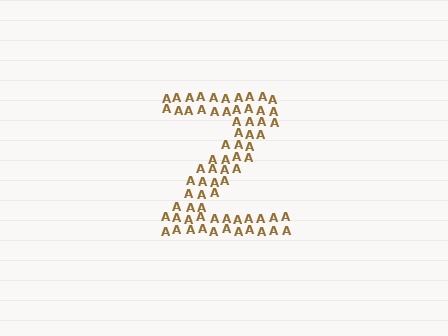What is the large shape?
The large shape is the letter Z.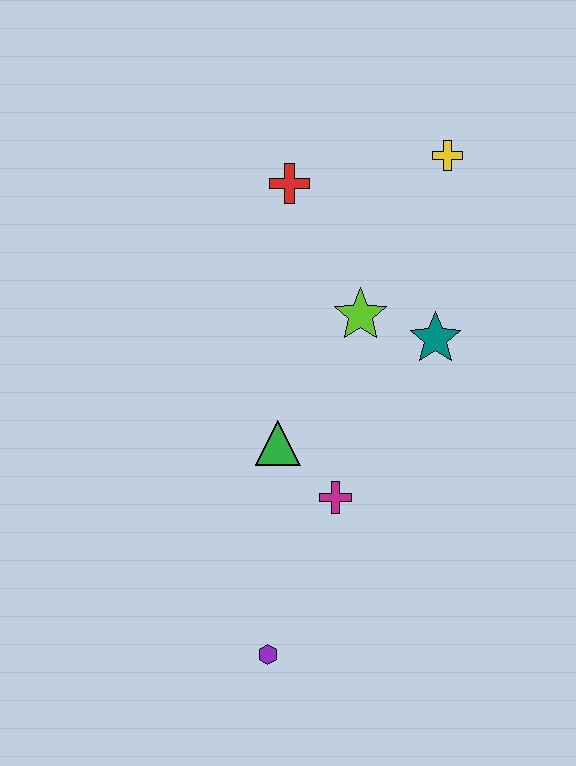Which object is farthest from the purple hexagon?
The yellow cross is farthest from the purple hexagon.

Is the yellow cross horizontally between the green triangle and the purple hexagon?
No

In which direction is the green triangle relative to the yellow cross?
The green triangle is below the yellow cross.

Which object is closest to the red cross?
The lime star is closest to the red cross.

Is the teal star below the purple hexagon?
No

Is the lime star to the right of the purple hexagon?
Yes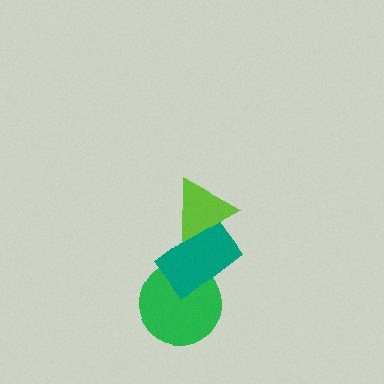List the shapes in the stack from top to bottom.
From top to bottom: the lime triangle, the teal rectangle, the green circle.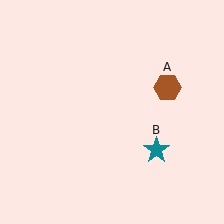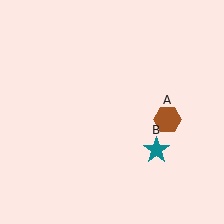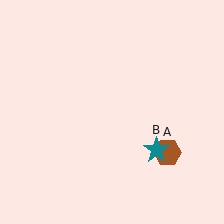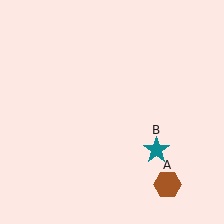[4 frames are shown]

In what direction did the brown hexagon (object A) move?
The brown hexagon (object A) moved down.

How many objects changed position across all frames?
1 object changed position: brown hexagon (object A).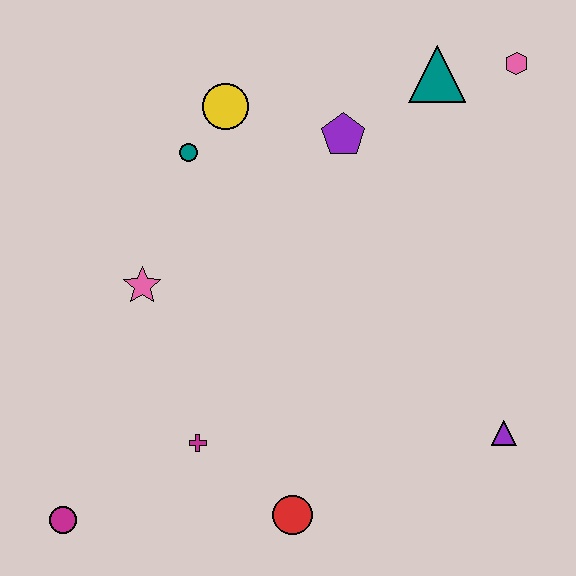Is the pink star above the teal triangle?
No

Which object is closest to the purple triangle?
The red circle is closest to the purple triangle.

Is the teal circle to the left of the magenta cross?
Yes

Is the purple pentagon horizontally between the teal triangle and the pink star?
Yes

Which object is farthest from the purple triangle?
The magenta circle is farthest from the purple triangle.